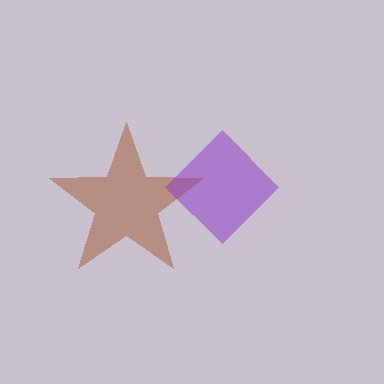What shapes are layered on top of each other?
The layered shapes are: a brown star, a purple diamond.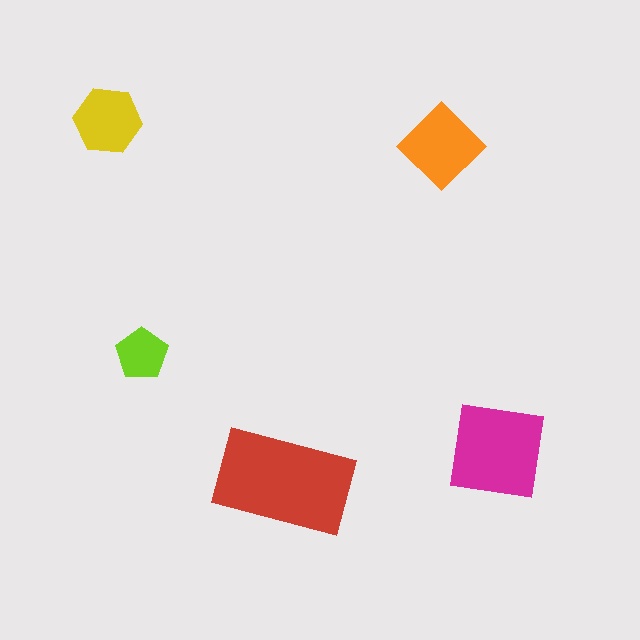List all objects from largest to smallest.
The red rectangle, the magenta square, the orange diamond, the yellow hexagon, the lime pentagon.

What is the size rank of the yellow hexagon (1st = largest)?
4th.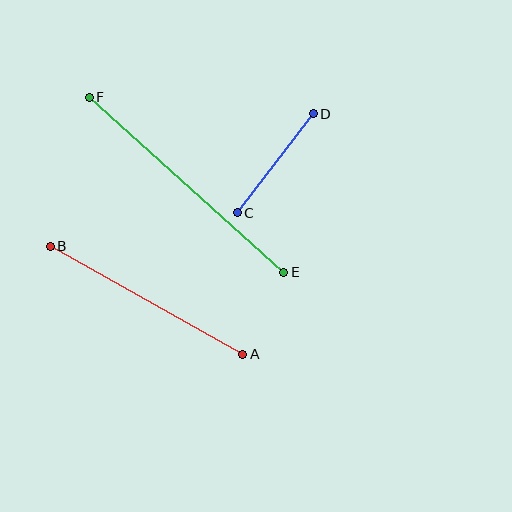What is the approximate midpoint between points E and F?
The midpoint is at approximately (187, 185) pixels.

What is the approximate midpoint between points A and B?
The midpoint is at approximately (147, 300) pixels.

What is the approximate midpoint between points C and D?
The midpoint is at approximately (275, 163) pixels.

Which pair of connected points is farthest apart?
Points E and F are farthest apart.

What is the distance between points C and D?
The distance is approximately 125 pixels.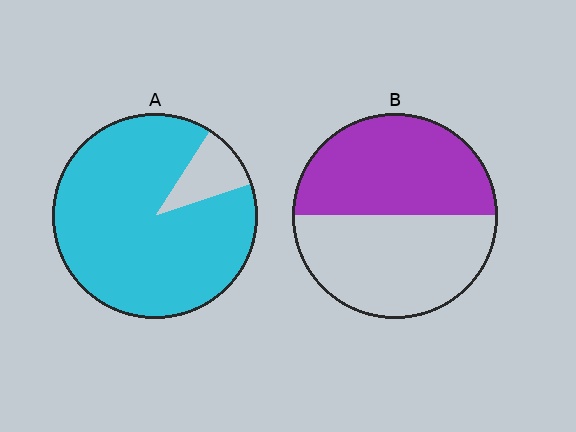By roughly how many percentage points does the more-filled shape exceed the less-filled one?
By roughly 40 percentage points (A over B).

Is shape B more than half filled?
Roughly half.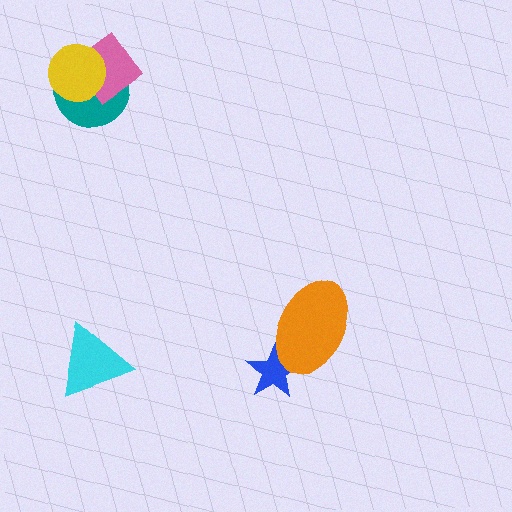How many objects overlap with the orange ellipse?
1 object overlaps with the orange ellipse.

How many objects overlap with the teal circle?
2 objects overlap with the teal circle.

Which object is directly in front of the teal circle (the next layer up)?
The pink diamond is directly in front of the teal circle.